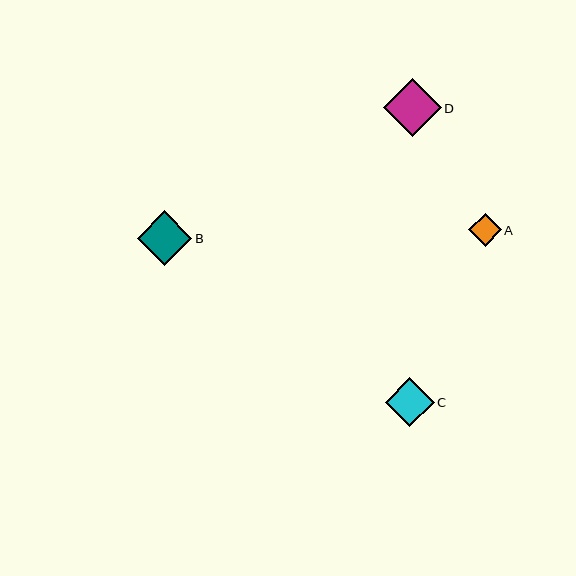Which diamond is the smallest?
Diamond A is the smallest with a size of approximately 32 pixels.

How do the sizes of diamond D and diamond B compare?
Diamond D and diamond B are approximately the same size.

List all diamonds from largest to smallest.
From largest to smallest: D, B, C, A.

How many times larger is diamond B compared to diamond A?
Diamond B is approximately 1.7 times the size of diamond A.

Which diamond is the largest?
Diamond D is the largest with a size of approximately 57 pixels.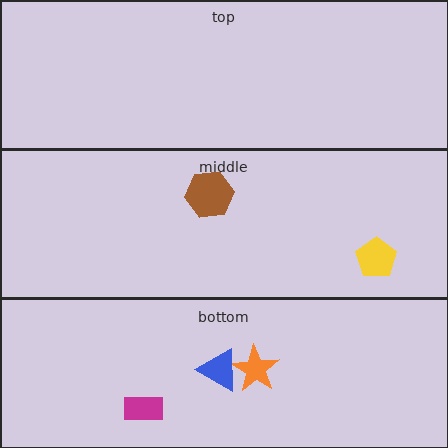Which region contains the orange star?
The bottom region.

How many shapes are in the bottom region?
3.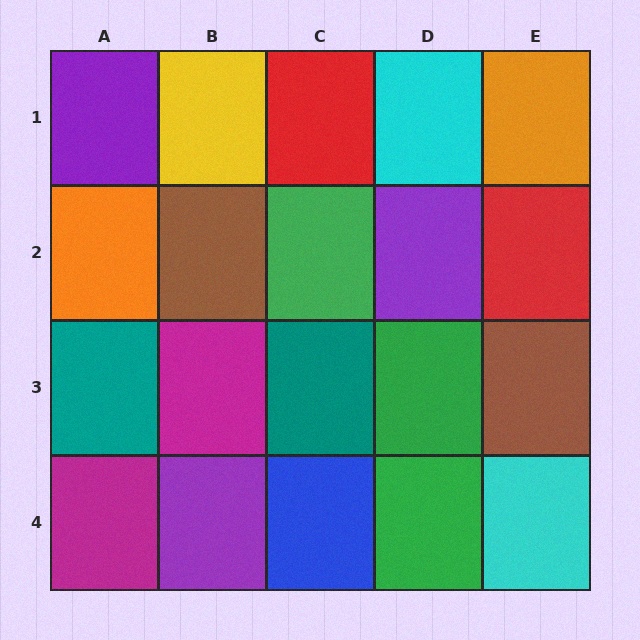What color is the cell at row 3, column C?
Teal.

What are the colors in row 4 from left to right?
Magenta, purple, blue, green, cyan.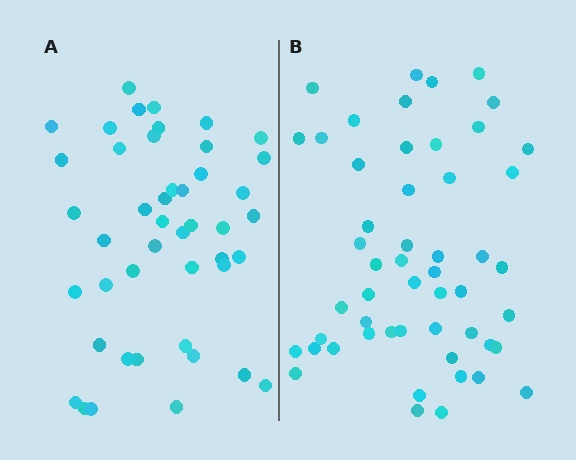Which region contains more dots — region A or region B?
Region B (the right region) has more dots.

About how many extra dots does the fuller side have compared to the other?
Region B has roughly 8 or so more dots than region A.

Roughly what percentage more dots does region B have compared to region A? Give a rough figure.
About 15% more.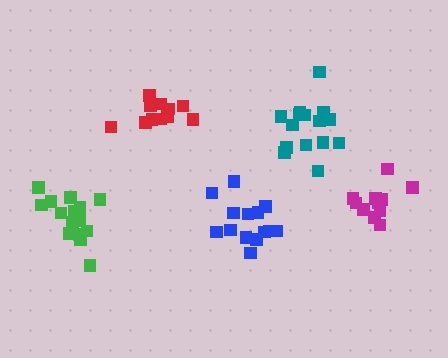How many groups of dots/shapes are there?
There are 5 groups.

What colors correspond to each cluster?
The clusters are colored: magenta, green, blue, teal, red.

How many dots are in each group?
Group 1: 11 dots, Group 2: 15 dots, Group 3: 14 dots, Group 4: 15 dots, Group 5: 11 dots (66 total).